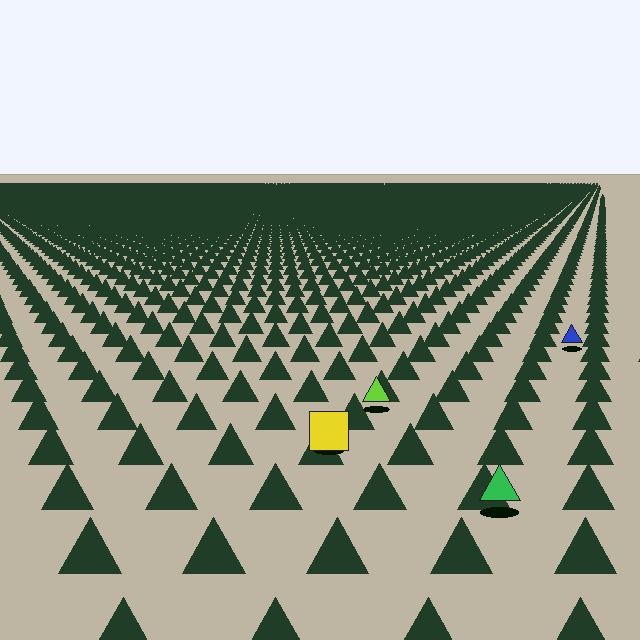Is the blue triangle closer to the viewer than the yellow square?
No. The yellow square is closer — you can tell from the texture gradient: the ground texture is coarser near it.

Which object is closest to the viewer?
The green triangle is closest. The texture marks near it are larger and more spread out.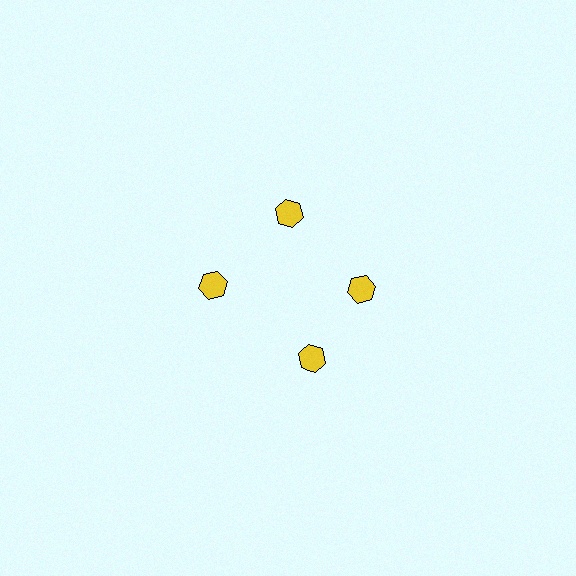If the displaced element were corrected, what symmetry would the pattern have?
It would have 4-fold rotational symmetry — the pattern would map onto itself every 90 degrees.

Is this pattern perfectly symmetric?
No. The 4 yellow hexagons are arranged in a ring, but one element near the 6 o'clock position is rotated out of alignment along the ring, breaking the 4-fold rotational symmetry.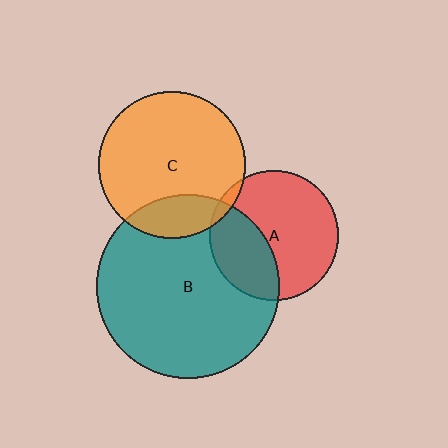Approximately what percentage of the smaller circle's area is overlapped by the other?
Approximately 5%.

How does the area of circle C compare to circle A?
Approximately 1.3 times.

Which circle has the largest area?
Circle B (teal).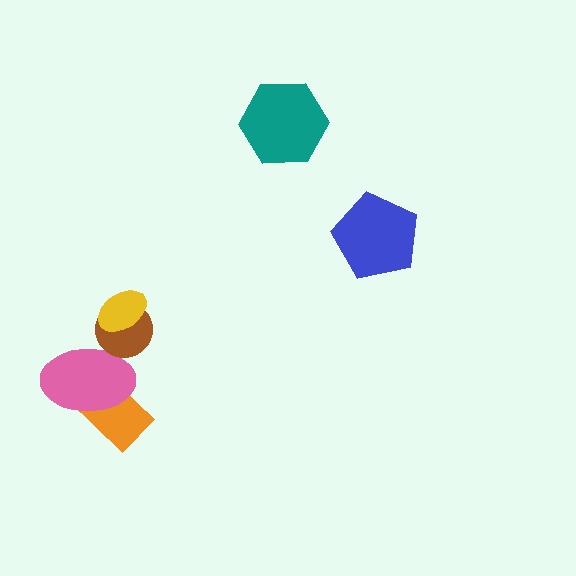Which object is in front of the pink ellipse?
The brown circle is in front of the pink ellipse.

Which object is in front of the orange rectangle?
The pink ellipse is in front of the orange rectangle.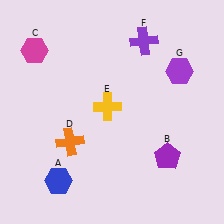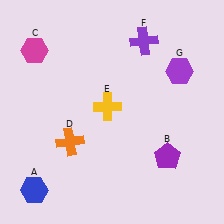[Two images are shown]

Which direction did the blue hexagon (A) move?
The blue hexagon (A) moved left.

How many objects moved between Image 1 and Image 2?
1 object moved between the two images.